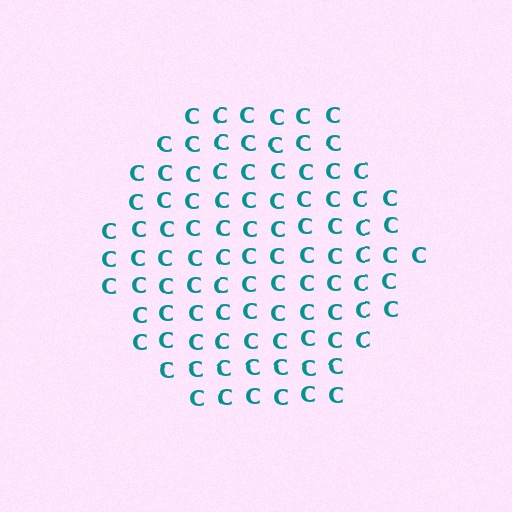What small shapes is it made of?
It is made of small letter C's.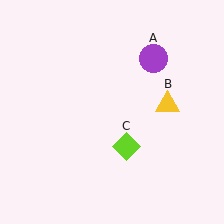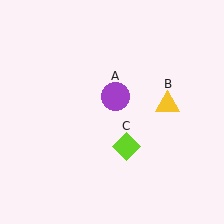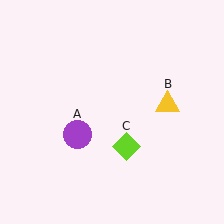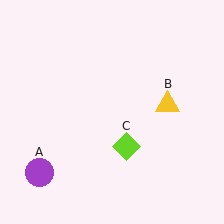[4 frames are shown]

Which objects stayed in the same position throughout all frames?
Yellow triangle (object B) and lime diamond (object C) remained stationary.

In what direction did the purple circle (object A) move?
The purple circle (object A) moved down and to the left.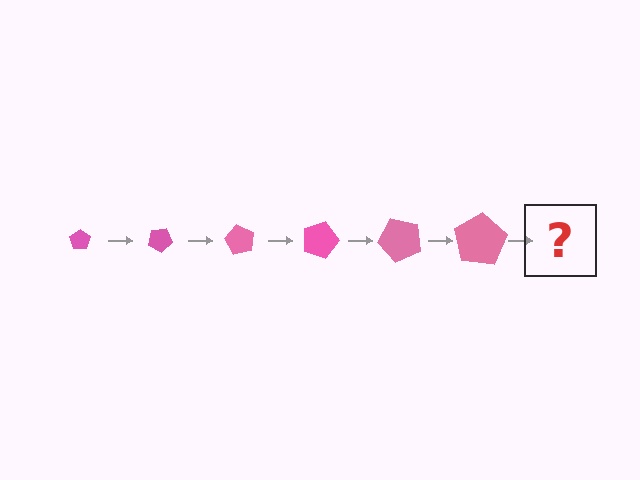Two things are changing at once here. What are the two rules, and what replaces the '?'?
The two rules are that the pentagon grows larger each step and it rotates 30 degrees each step. The '?' should be a pentagon, larger than the previous one and rotated 180 degrees from the start.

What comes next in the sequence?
The next element should be a pentagon, larger than the previous one and rotated 180 degrees from the start.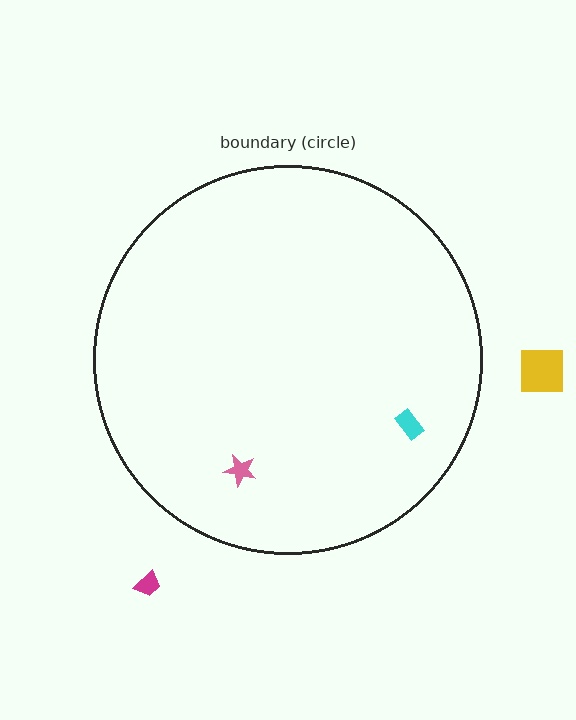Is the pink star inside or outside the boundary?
Inside.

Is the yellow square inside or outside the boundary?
Outside.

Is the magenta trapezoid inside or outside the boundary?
Outside.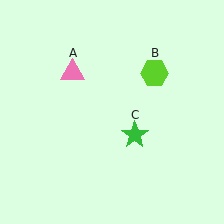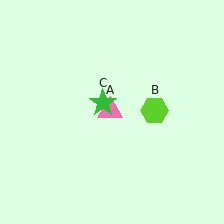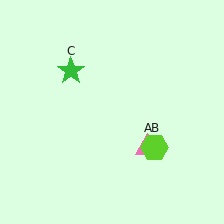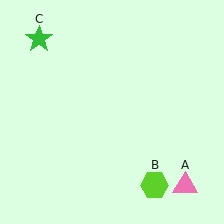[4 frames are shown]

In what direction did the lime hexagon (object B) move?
The lime hexagon (object B) moved down.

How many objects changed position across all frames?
3 objects changed position: pink triangle (object A), lime hexagon (object B), green star (object C).